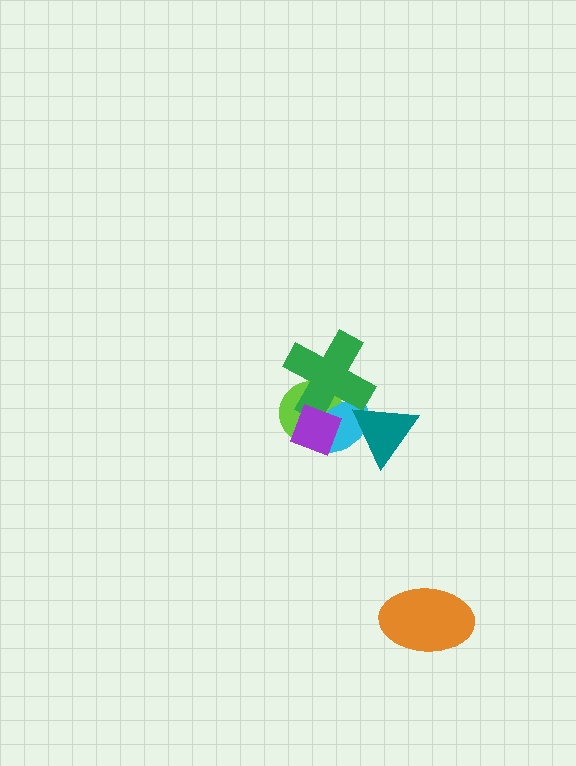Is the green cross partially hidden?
Yes, it is partially covered by another shape.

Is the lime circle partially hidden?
Yes, it is partially covered by another shape.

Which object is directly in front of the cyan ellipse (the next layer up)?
The green cross is directly in front of the cyan ellipse.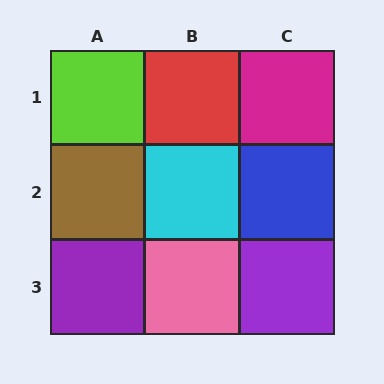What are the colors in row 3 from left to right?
Purple, pink, purple.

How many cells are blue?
1 cell is blue.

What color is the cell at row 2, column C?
Blue.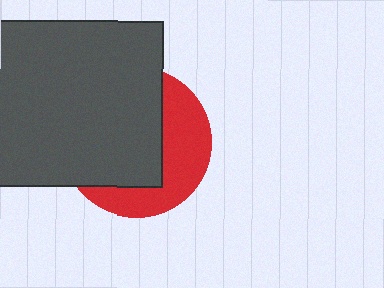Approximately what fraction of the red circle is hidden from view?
Roughly 61% of the red circle is hidden behind the dark gray square.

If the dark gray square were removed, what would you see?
You would see the complete red circle.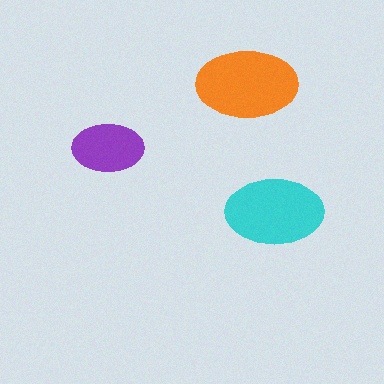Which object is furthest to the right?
The cyan ellipse is rightmost.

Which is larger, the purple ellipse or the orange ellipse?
The orange one.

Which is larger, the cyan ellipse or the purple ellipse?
The cyan one.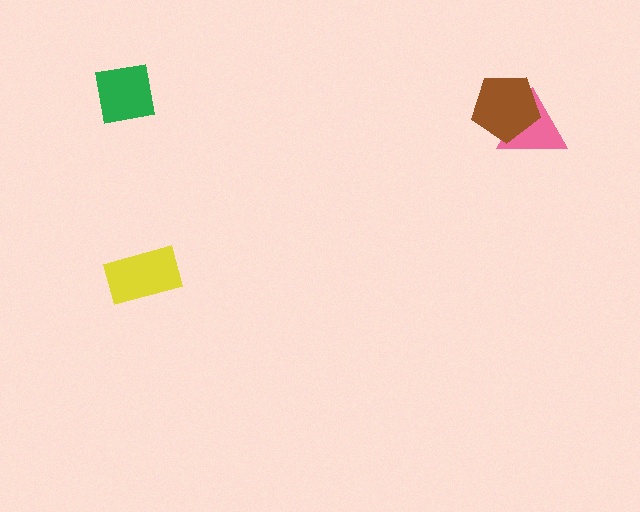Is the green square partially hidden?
No, no other shape covers it.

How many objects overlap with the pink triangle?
1 object overlaps with the pink triangle.